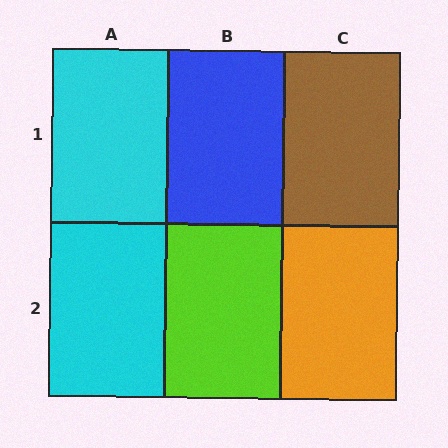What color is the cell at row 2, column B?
Lime.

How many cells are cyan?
2 cells are cyan.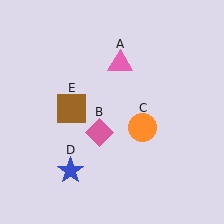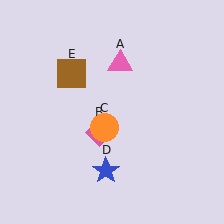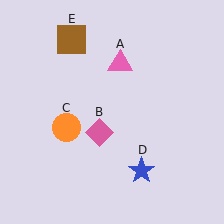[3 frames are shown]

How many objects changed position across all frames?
3 objects changed position: orange circle (object C), blue star (object D), brown square (object E).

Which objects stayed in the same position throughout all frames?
Pink triangle (object A) and pink diamond (object B) remained stationary.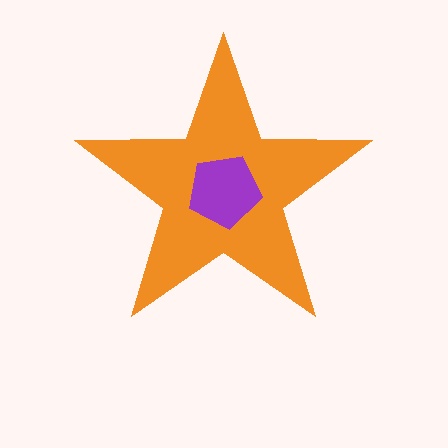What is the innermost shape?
The purple pentagon.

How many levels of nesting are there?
2.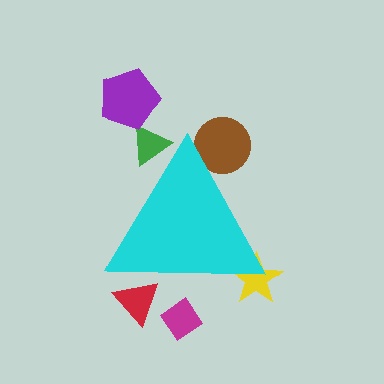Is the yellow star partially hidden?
Yes, the yellow star is partially hidden behind the cyan triangle.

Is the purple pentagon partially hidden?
No, the purple pentagon is fully visible.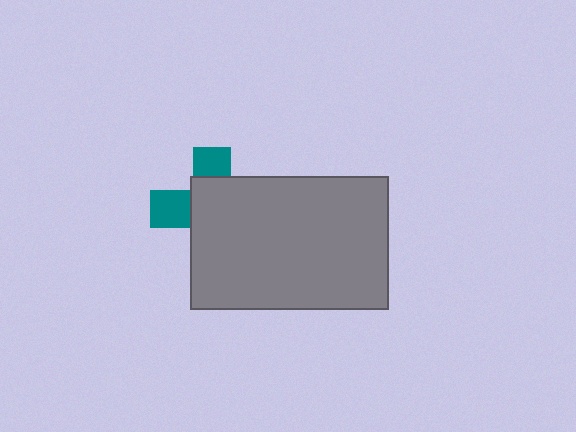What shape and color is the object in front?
The object in front is a gray rectangle.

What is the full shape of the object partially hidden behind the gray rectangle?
The partially hidden object is a teal cross.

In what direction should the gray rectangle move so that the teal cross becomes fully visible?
The gray rectangle should move toward the lower-right. That is the shortest direction to clear the overlap and leave the teal cross fully visible.